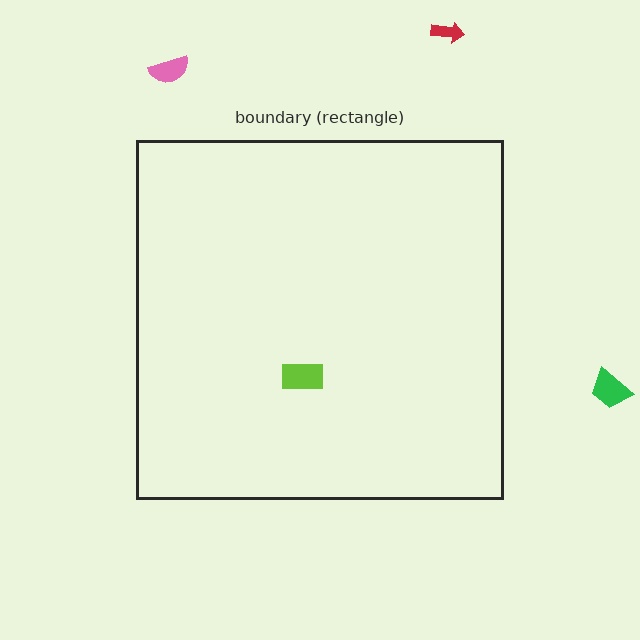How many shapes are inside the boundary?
1 inside, 3 outside.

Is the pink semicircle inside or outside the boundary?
Outside.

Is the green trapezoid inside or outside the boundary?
Outside.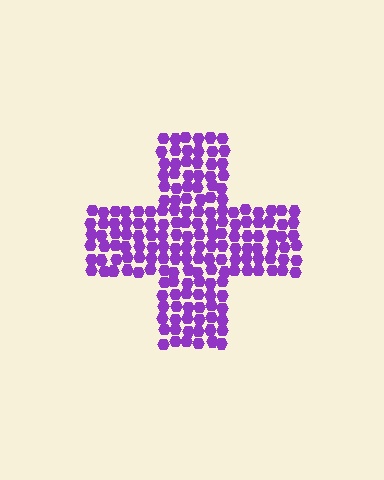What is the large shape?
The large shape is a cross.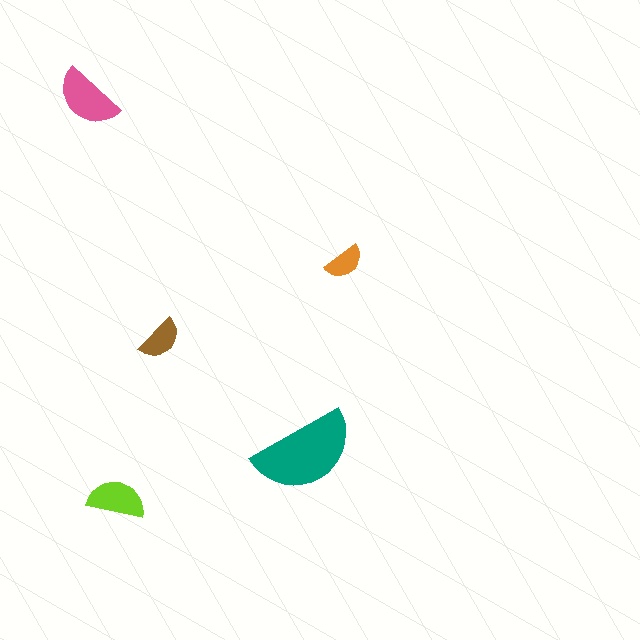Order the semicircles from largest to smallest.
the teal one, the pink one, the lime one, the brown one, the orange one.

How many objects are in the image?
There are 5 objects in the image.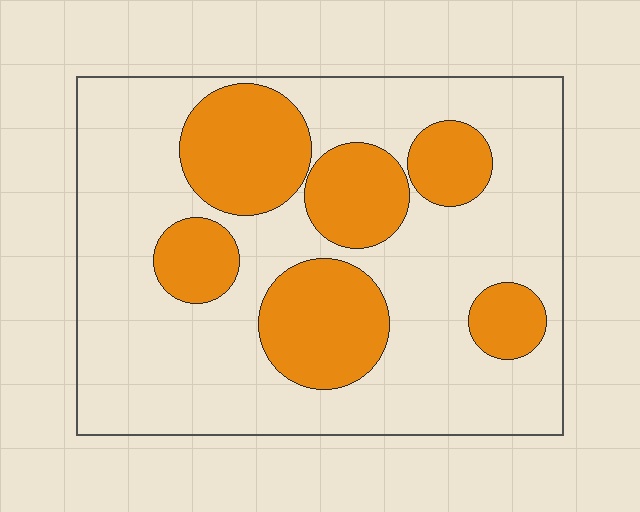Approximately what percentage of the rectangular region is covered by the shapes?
Approximately 30%.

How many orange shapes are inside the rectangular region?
6.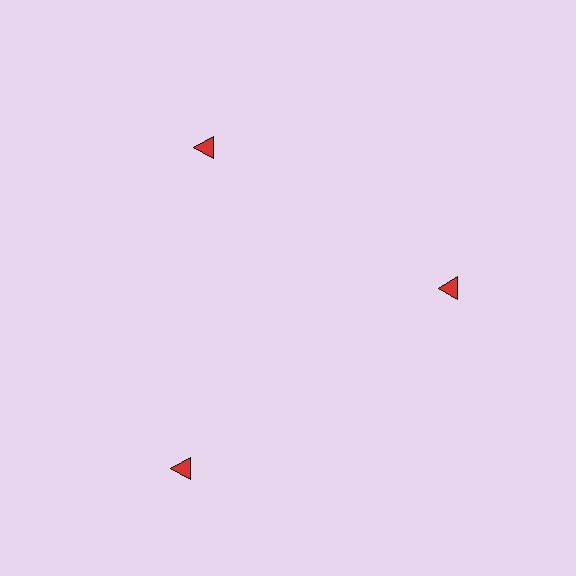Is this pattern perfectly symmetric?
No. The 3 red triangles are arranged in a ring, but one element near the 7 o'clock position is pushed outward from the center, breaking the 3-fold rotational symmetry.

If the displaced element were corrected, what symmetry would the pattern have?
It would have 3-fold rotational symmetry — the pattern would map onto itself every 120 degrees.